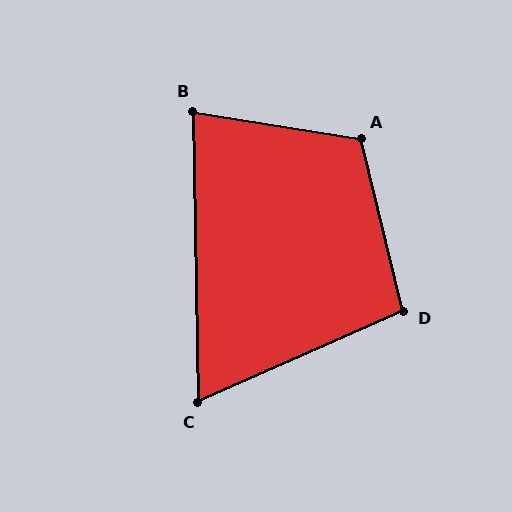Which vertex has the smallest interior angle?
C, at approximately 67 degrees.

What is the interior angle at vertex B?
Approximately 80 degrees (acute).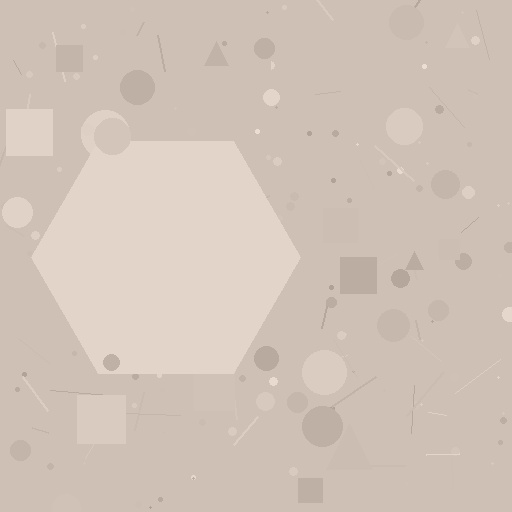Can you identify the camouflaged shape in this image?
The camouflaged shape is a hexagon.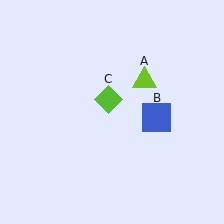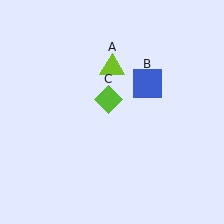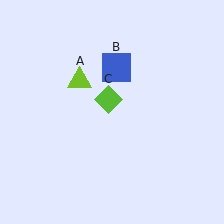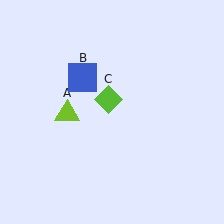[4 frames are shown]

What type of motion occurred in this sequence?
The lime triangle (object A), blue square (object B) rotated counterclockwise around the center of the scene.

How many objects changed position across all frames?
2 objects changed position: lime triangle (object A), blue square (object B).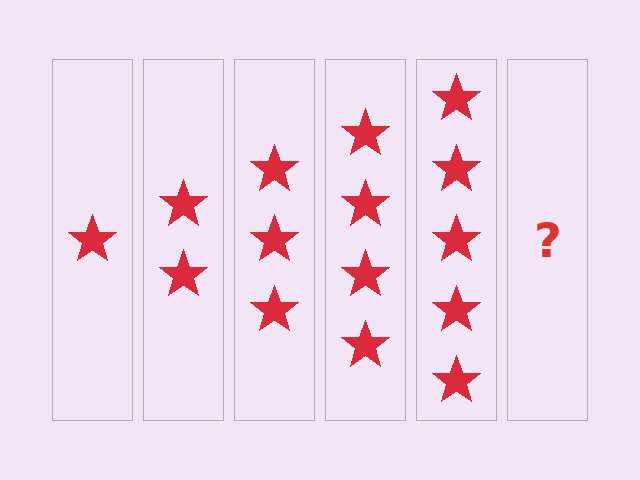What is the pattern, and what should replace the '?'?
The pattern is that each step adds one more star. The '?' should be 6 stars.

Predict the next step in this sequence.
The next step is 6 stars.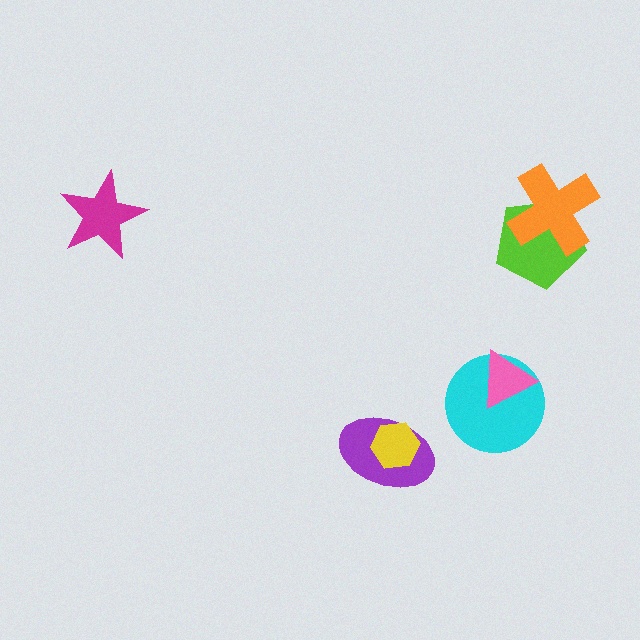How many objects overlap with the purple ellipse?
1 object overlaps with the purple ellipse.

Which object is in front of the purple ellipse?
The yellow hexagon is in front of the purple ellipse.